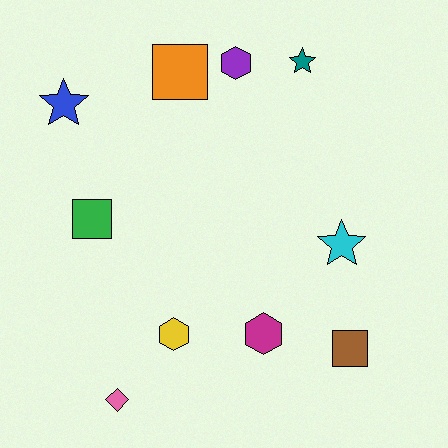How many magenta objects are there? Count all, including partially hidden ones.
There is 1 magenta object.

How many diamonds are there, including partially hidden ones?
There is 1 diamond.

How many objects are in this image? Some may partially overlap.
There are 10 objects.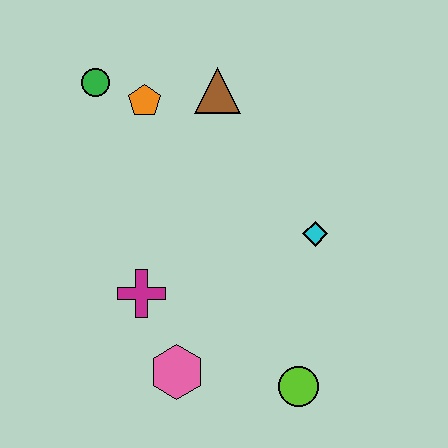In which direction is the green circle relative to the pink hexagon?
The green circle is above the pink hexagon.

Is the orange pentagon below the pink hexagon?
No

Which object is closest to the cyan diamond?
The lime circle is closest to the cyan diamond.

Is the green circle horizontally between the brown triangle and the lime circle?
No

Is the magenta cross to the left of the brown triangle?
Yes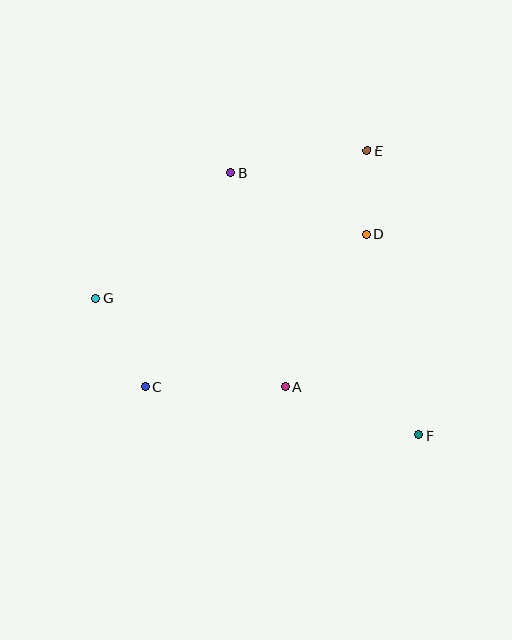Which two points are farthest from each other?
Points F and G are farthest from each other.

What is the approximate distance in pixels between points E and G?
The distance between E and G is approximately 309 pixels.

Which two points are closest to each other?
Points D and E are closest to each other.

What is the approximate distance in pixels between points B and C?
The distance between B and C is approximately 231 pixels.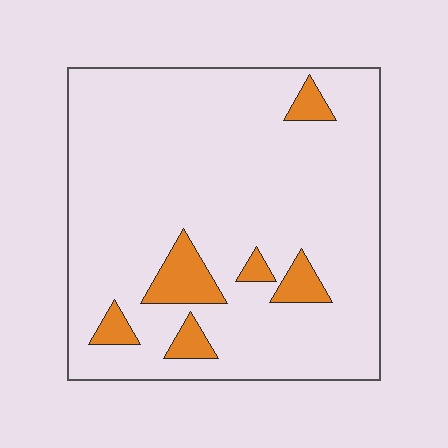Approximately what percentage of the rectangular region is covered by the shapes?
Approximately 10%.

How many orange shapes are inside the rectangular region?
6.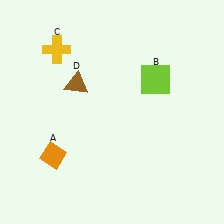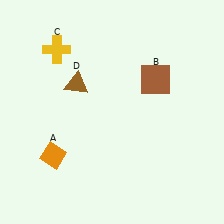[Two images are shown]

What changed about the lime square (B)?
In Image 1, B is lime. In Image 2, it changed to brown.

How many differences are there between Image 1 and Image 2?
There is 1 difference between the two images.